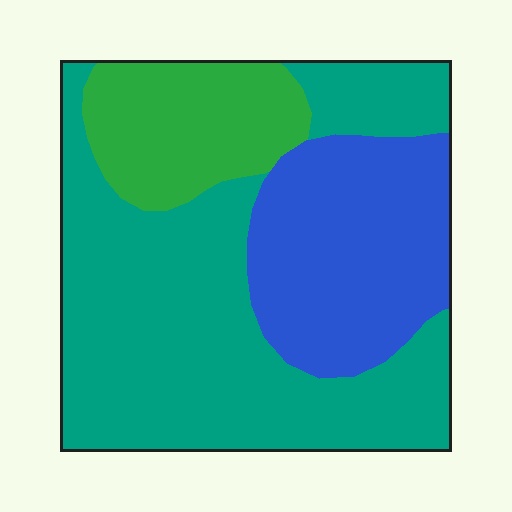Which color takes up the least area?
Green, at roughly 20%.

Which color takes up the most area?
Teal, at roughly 55%.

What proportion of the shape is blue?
Blue covers 27% of the shape.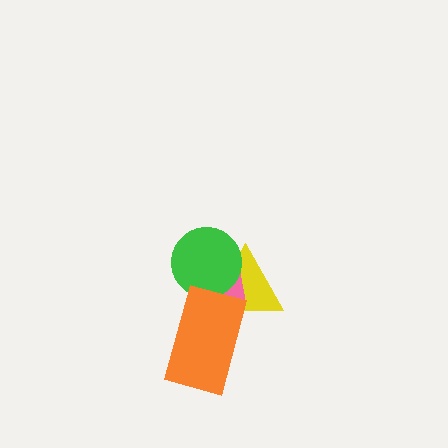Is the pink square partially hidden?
Yes, it is partially covered by another shape.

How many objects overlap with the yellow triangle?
3 objects overlap with the yellow triangle.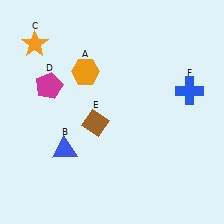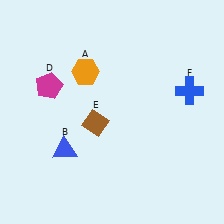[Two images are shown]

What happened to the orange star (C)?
The orange star (C) was removed in Image 2. It was in the top-left area of Image 1.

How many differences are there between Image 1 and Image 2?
There is 1 difference between the two images.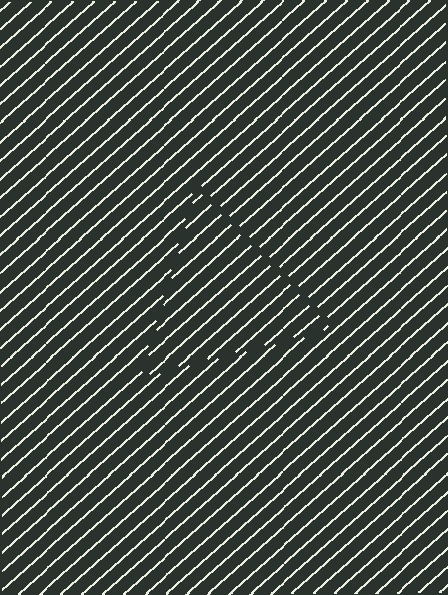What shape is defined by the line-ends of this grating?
An illusory triangle. The interior of the shape contains the same grating, shifted by half a period — the contour is defined by the phase discontinuity where line-ends from the inner and outer gratings abut.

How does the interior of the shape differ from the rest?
The interior of the shape contains the same grating, shifted by half a period — the contour is defined by the phase discontinuity where line-ends from the inner and outer gratings abut.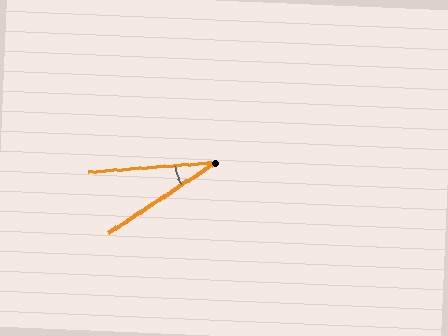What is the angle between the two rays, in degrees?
Approximately 29 degrees.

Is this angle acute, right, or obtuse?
It is acute.